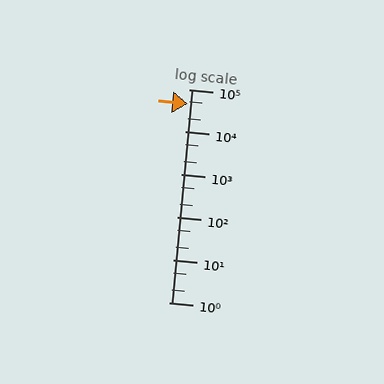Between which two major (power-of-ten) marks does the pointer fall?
The pointer is between 10000 and 100000.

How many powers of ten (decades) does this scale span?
The scale spans 5 decades, from 1 to 100000.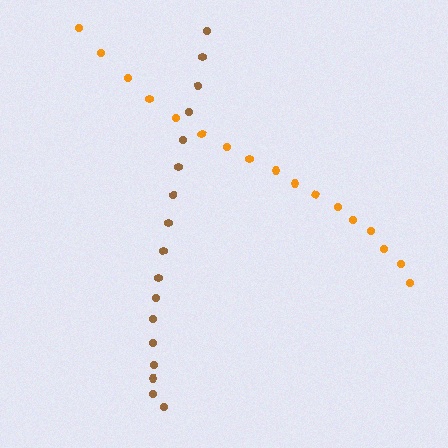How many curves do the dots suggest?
There are 2 distinct paths.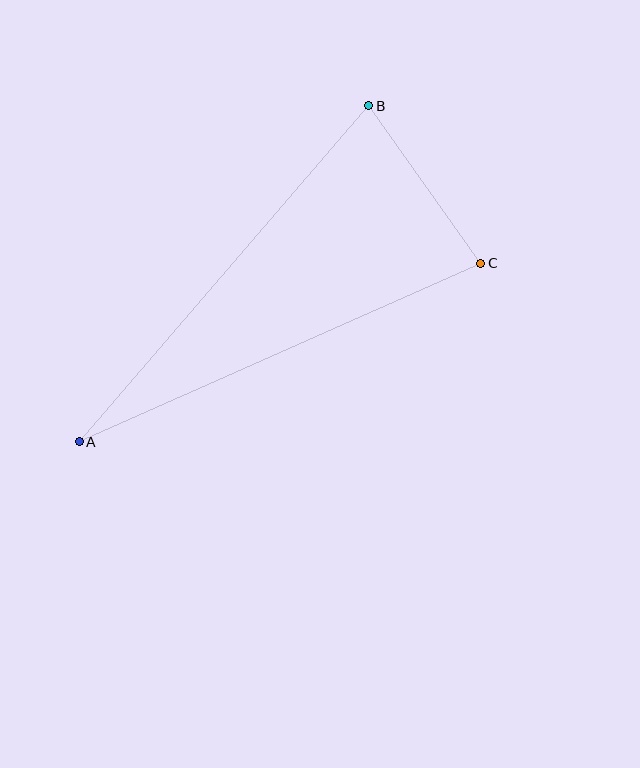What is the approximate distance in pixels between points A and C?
The distance between A and C is approximately 440 pixels.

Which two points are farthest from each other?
Points A and B are farthest from each other.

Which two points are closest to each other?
Points B and C are closest to each other.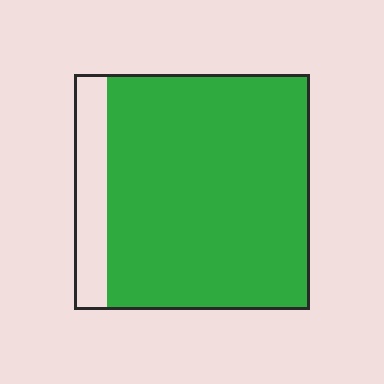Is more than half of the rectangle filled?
Yes.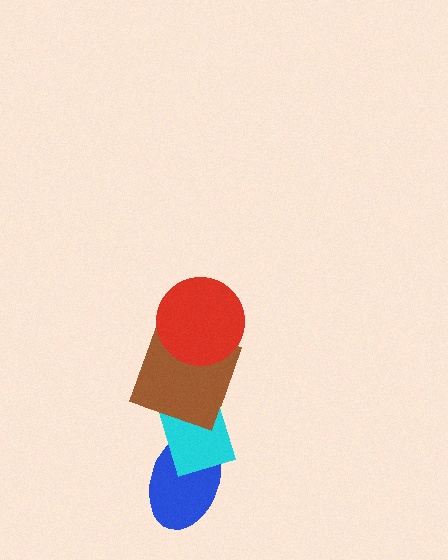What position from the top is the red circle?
The red circle is 1st from the top.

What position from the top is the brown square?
The brown square is 2nd from the top.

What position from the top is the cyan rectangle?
The cyan rectangle is 3rd from the top.